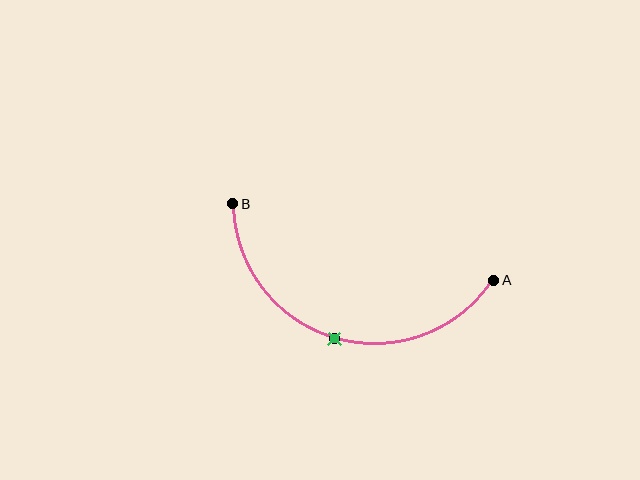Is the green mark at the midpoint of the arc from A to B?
Yes. The green mark lies on the arc at equal arc-length from both A and B — it is the arc midpoint.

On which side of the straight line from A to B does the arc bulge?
The arc bulges below the straight line connecting A and B.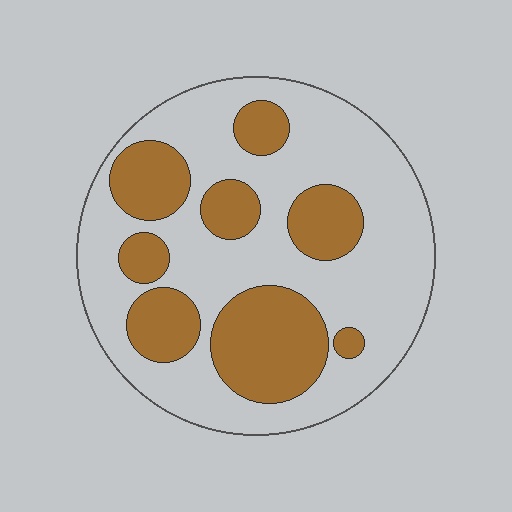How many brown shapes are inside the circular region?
8.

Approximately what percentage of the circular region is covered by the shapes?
Approximately 35%.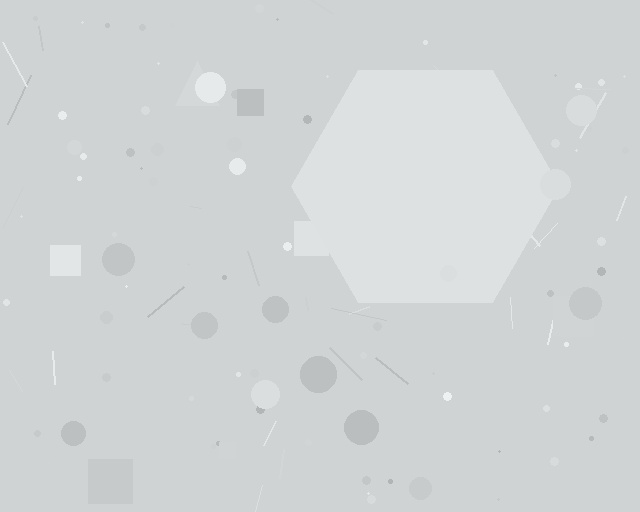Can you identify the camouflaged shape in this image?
The camouflaged shape is a hexagon.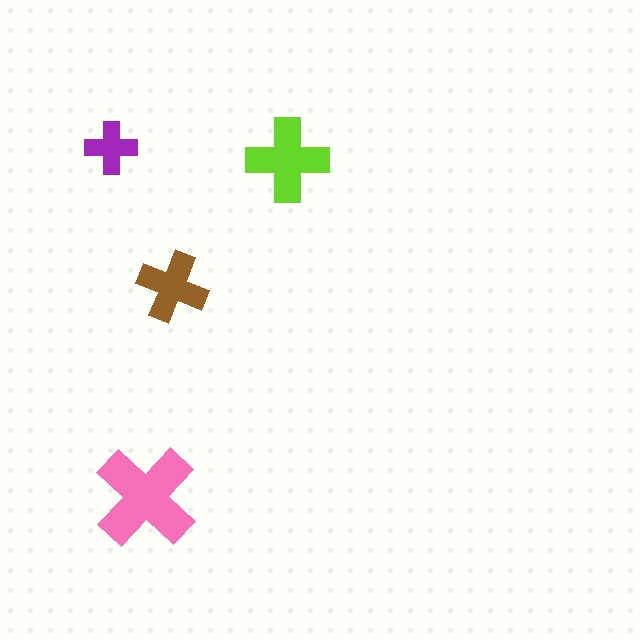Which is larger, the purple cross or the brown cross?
The brown one.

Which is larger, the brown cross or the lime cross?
The lime one.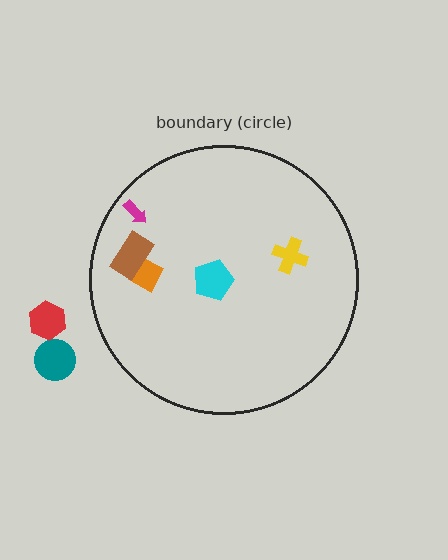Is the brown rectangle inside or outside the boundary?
Inside.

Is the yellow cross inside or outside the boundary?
Inside.